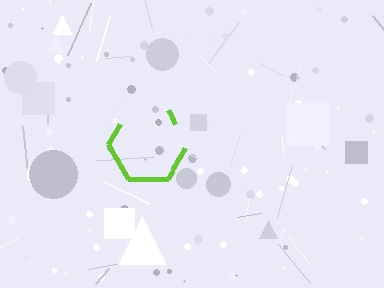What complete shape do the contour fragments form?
The contour fragments form a hexagon.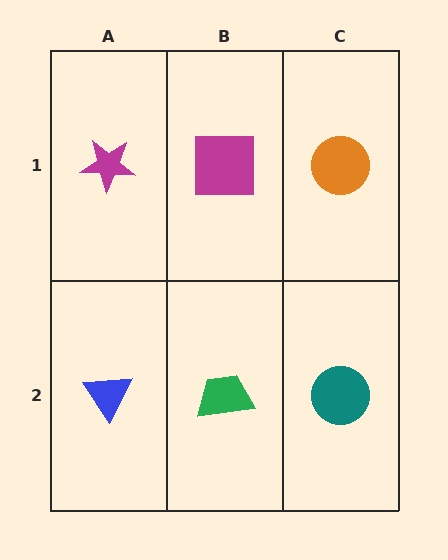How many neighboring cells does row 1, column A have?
2.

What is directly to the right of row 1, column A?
A magenta square.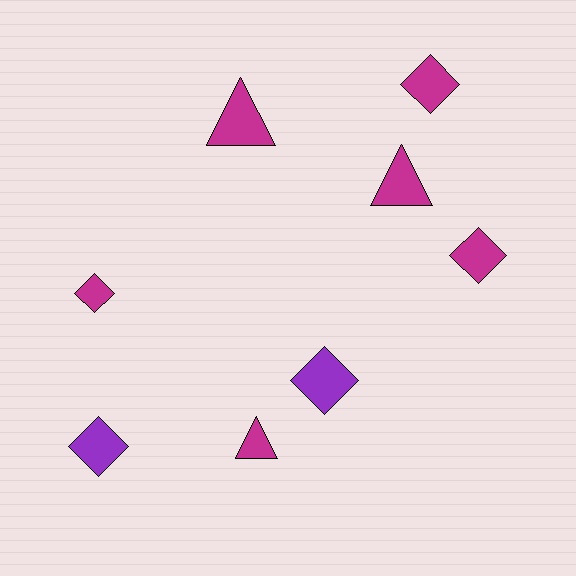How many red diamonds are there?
There are no red diamonds.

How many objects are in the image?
There are 8 objects.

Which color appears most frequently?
Magenta, with 6 objects.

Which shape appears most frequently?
Diamond, with 5 objects.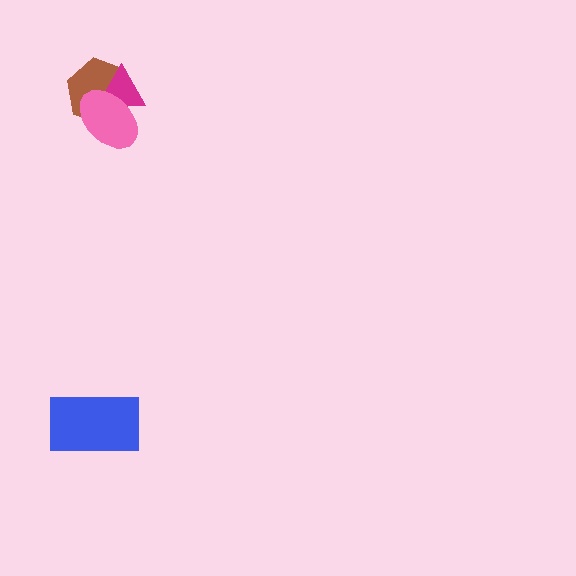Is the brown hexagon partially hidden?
Yes, it is partially covered by another shape.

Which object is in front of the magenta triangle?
The pink ellipse is in front of the magenta triangle.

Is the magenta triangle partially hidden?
Yes, it is partially covered by another shape.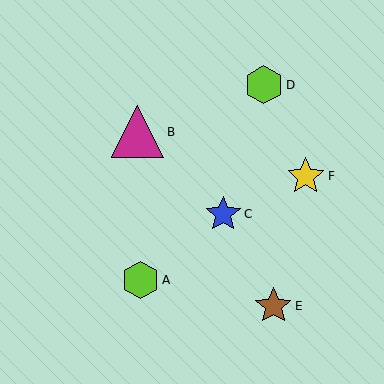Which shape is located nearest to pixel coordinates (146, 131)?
The magenta triangle (labeled B) at (138, 132) is nearest to that location.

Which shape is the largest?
The magenta triangle (labeled B) is the largest.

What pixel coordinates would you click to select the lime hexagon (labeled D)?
Click at (264, 85) to select the lime hexagon D.